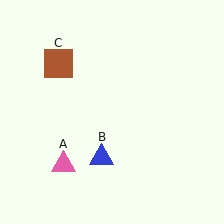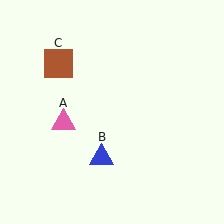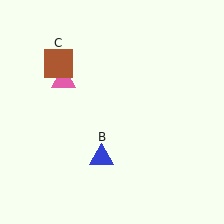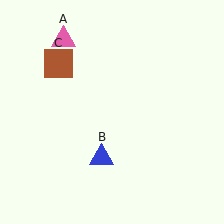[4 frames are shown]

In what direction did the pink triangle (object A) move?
The pink triangle (object A) moved up.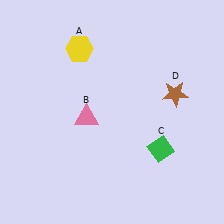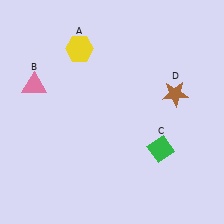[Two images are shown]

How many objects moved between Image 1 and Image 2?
1 object moved between the two images.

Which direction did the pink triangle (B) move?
The pink triangle (B) moved left.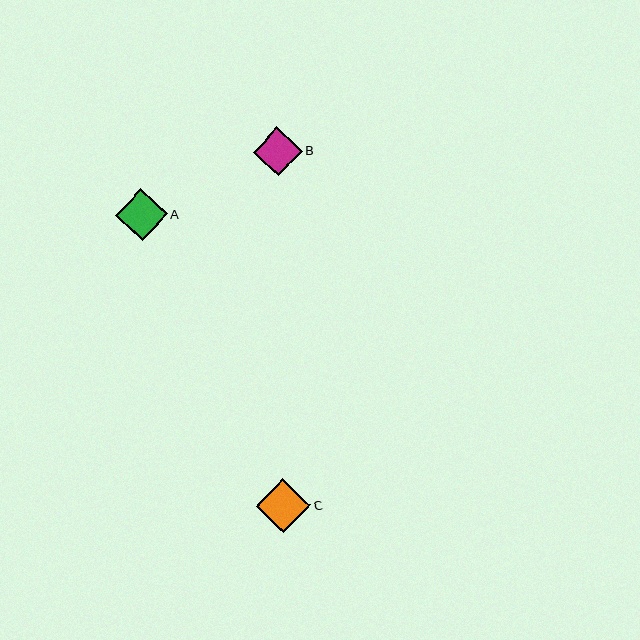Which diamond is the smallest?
Diamond B is the smallest with a size of approximately 49 pixels.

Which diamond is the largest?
Diamond C is the largest with a size of approximately 54 pixels.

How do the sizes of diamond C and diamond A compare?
Diamond C and diamond A are approximately the same size.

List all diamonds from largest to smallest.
From largest to smallest: C, A, B.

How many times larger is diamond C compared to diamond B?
Diamond C is approximately 1.1 times the size of diamond B.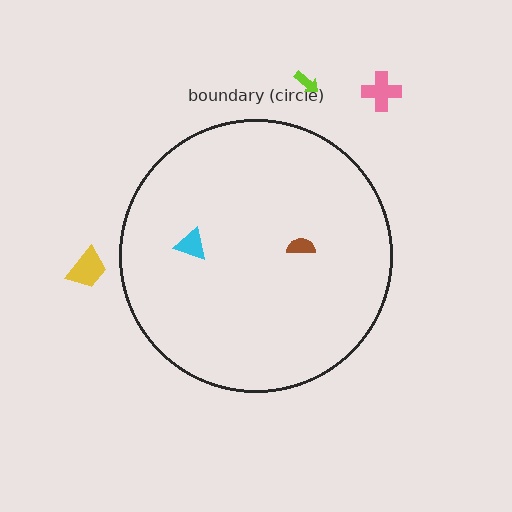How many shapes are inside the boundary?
2 inside, 3 outside.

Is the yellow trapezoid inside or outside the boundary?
Outside.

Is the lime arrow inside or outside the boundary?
Outside.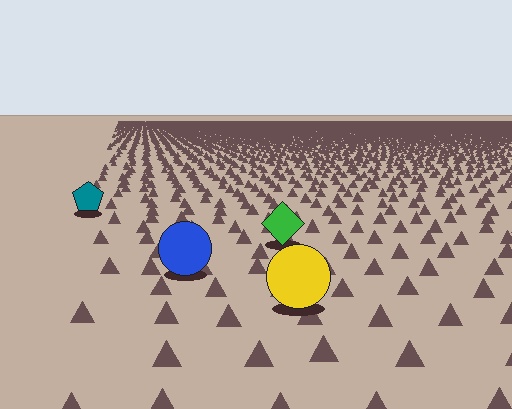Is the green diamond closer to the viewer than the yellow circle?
No. The yellow circle is closer — you can tell from the texture gradient: the ground texture is coarser near it.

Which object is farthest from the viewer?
The teal pentagon is farthest from the viewer. It appears smaller and the ground texture around it is denser.